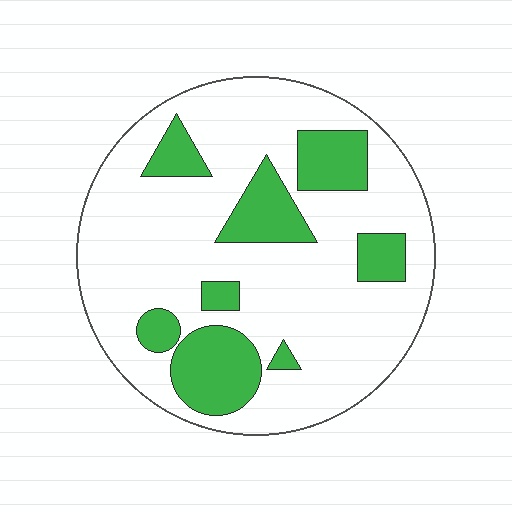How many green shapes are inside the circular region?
8.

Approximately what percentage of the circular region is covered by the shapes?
Approximately 25%.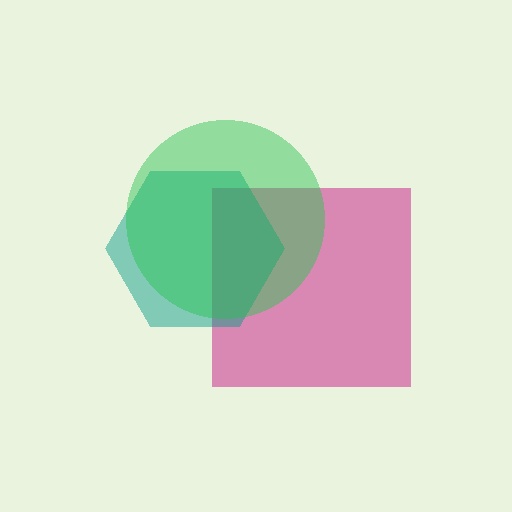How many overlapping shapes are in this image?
There are 3 overlapping shapes in the image.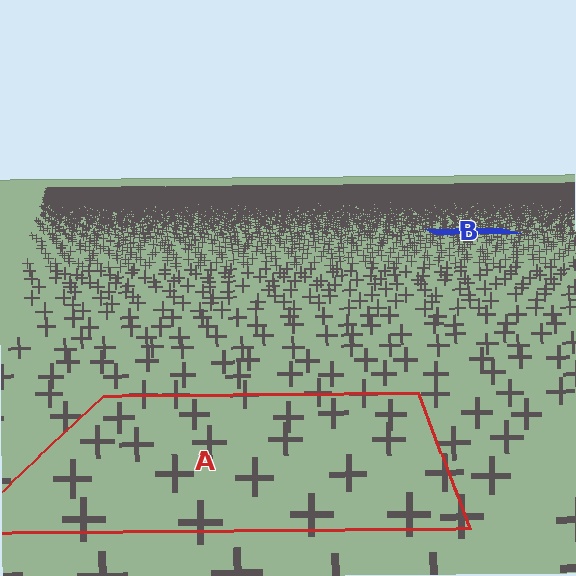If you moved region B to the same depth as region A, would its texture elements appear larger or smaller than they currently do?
They would appear larger. At a closer depth, the same texture elements are projected at a bigger on-screen size.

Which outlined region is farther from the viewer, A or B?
Region B is farther from the viewer — the texture elements inside it appear smaller and more densely packed.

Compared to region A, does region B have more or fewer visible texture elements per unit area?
Region B has more texture elements per unit area — they are packed more densely because it is farther away.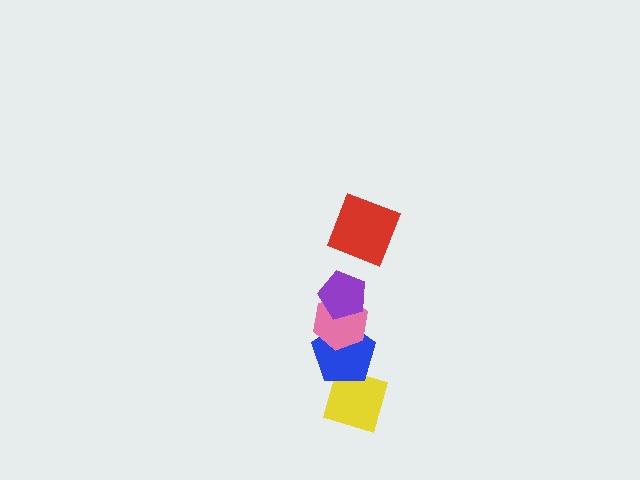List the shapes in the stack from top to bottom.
From top to bottom: the red square, the purple pentagon, the pink hexagon, the blue pentagon, the yellow diamond.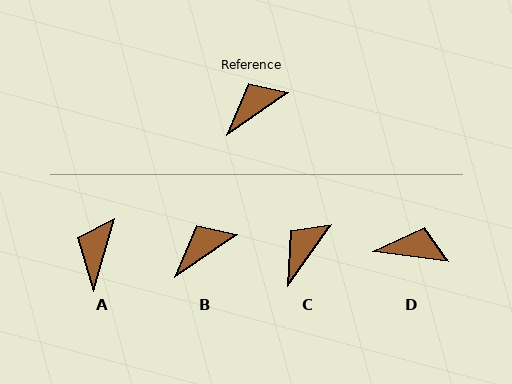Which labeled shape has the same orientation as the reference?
B.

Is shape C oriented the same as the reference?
No, it is off by about 20 degrees.